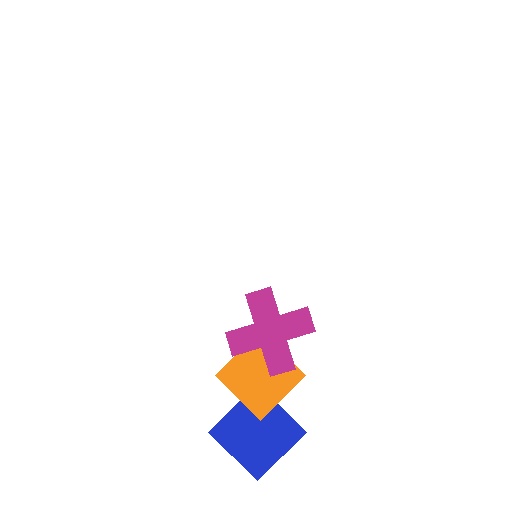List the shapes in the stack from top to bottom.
From top to bottom: the magenta cross, the orange diamond, the blue diamond.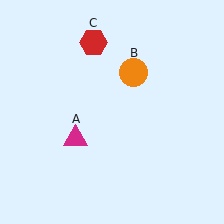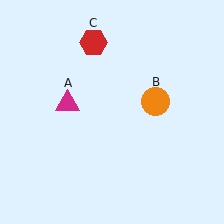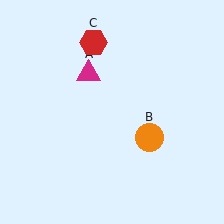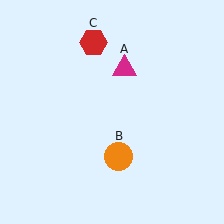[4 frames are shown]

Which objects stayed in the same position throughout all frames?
Red hexagon (object C) remained stationary.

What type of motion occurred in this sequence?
The magenta triangle (object A), orange circle (object B) rotated clockwise around the center of the scene.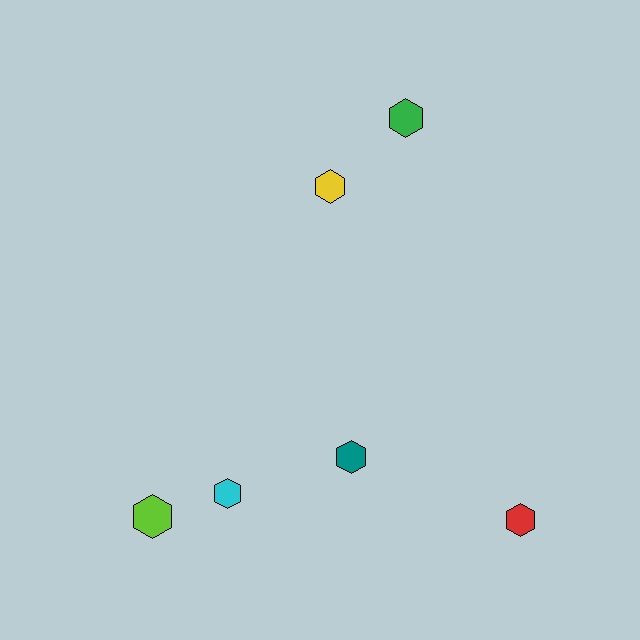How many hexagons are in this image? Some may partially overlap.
There are 6 hexagons.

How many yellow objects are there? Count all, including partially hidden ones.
There is 1 yellow object.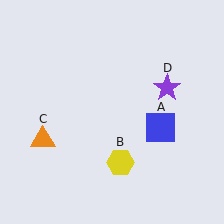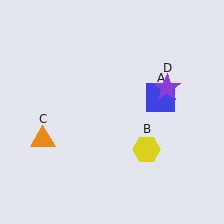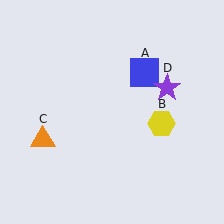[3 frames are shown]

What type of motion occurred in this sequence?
The blue square (object A), yellow hexagon (object B) rotated counterclockwise around the center of the scene.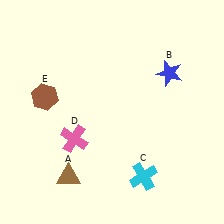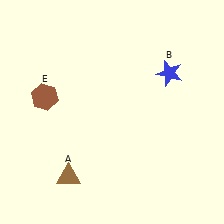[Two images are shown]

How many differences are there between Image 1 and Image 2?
There are 2 differences between the two images.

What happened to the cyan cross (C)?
The cyan cross (C) was removed in Image 2. It was in the bottom-right area of Image 1.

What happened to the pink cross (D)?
The pink cross (D) was removed in Image 2. It was in the bottom-left area of Image 1.